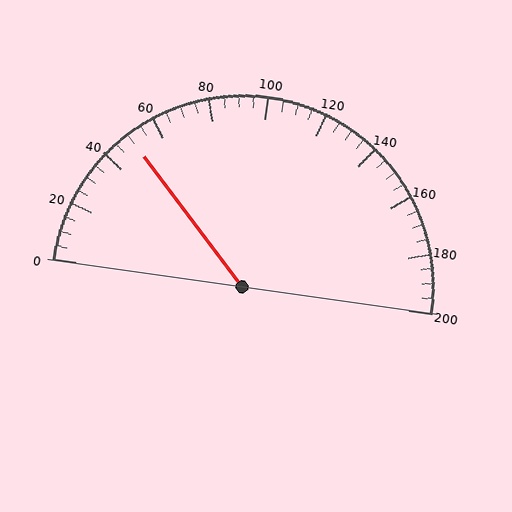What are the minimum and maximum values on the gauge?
The gauge ranges from 0 to 200.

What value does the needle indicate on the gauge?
The needle indicates approximately 50.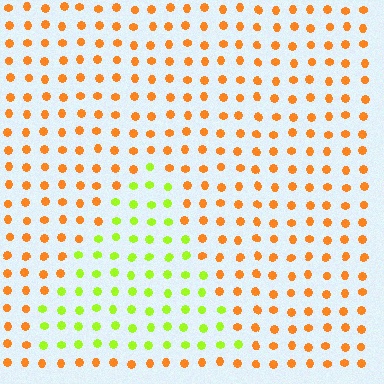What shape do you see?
I see a triangle.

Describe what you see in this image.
The image is filled with small orange elements in a uniform arrangement. A triangle-shaped region is visible where the elements are tinted to a slightly different hue, forming a subtle color boundary.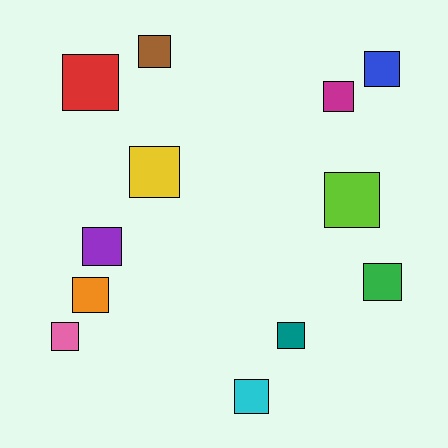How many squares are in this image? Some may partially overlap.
There are 12 squares.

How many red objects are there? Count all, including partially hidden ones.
There is 1 red object.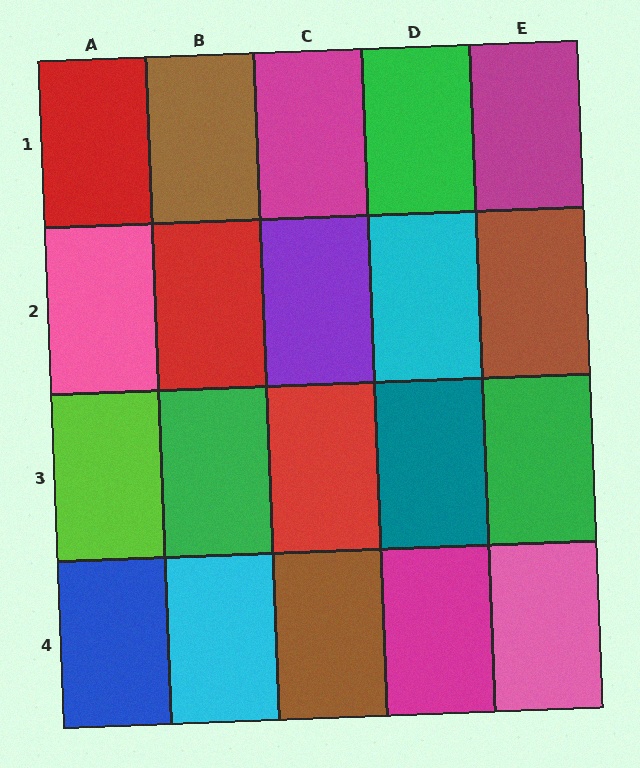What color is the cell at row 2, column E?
Brown.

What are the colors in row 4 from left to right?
Blue, cyan, brown, magenta, pink.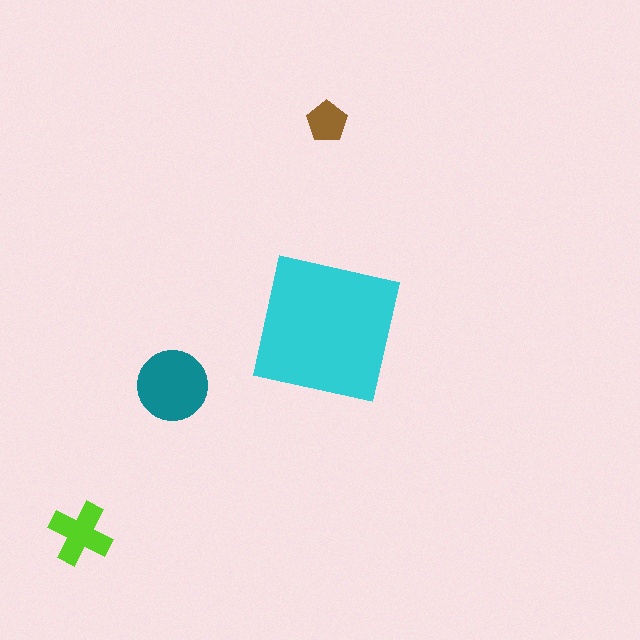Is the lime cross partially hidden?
No, the lime cross is fully visible.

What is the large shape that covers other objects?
A cyan square.